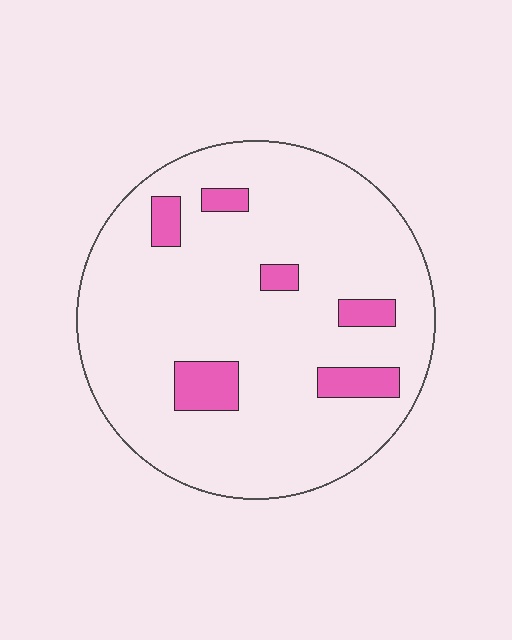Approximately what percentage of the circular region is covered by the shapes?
Approximately 10%.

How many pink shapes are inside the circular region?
6.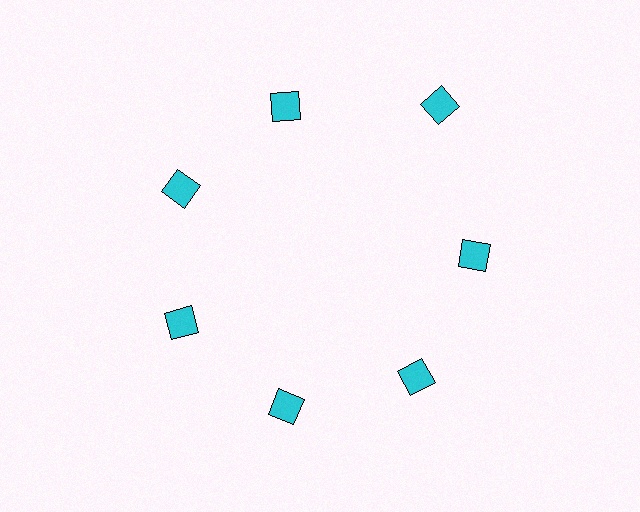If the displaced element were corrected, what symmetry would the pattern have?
It would have 7-fold rotational symmetry — the pattern would map onto itself every 51 degrees.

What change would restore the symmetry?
The symmetry would be restored by moving it inward, back onto the ring so that all 7 diamonds sit at equal angles and equal distance from the center.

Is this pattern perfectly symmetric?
No. The 7 cyan diamonds are arranged in a ring, but one element near the 1 o'clock position is pushed outward from the center, breaking the 7-fold rotational symmetry.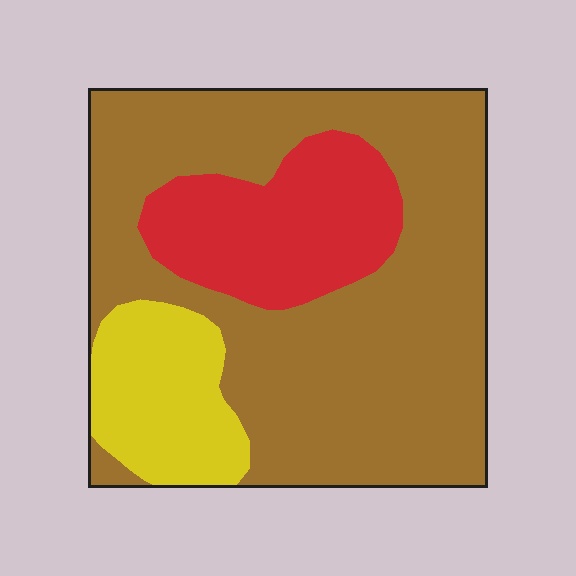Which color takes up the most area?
Brown, at roughly 65%.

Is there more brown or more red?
Brown.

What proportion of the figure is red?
Red covers 20% of the figure.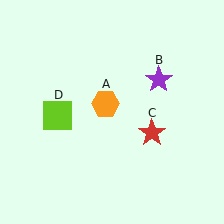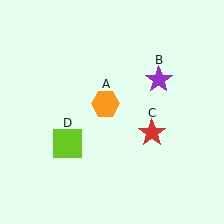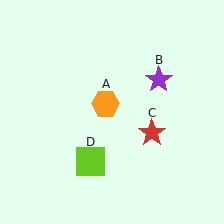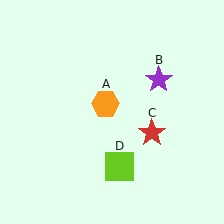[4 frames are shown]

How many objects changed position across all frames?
1 object changed position: lime square (object D).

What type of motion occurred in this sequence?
The lime square (object D) rotated counterclockwise around the center of the scene.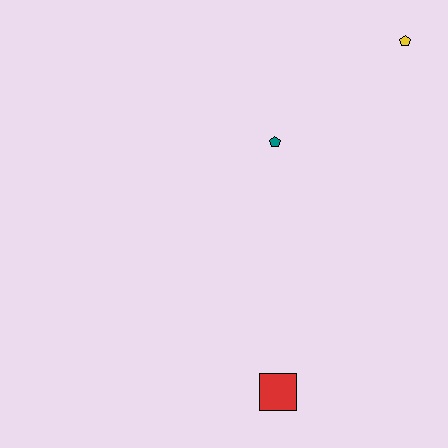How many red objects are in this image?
There is 1 red object.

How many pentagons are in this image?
There are 2 pentagons.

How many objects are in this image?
There are 3 objects.